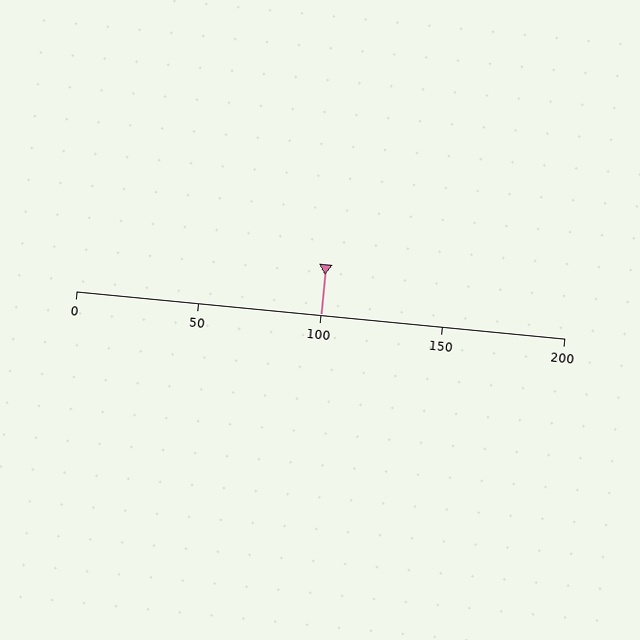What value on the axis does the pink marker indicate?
The marker indicates approximately 100.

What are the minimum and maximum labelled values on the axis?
The axis runs from 0 to 200.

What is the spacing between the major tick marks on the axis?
The major ticks are spaced 50 apart.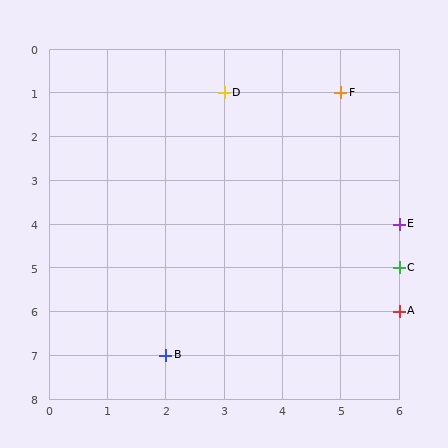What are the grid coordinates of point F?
Point F is at grid coordinates (5, 1).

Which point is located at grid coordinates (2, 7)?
Point B is at (2, 7).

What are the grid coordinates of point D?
Point D is at grid coordinates (3, 1).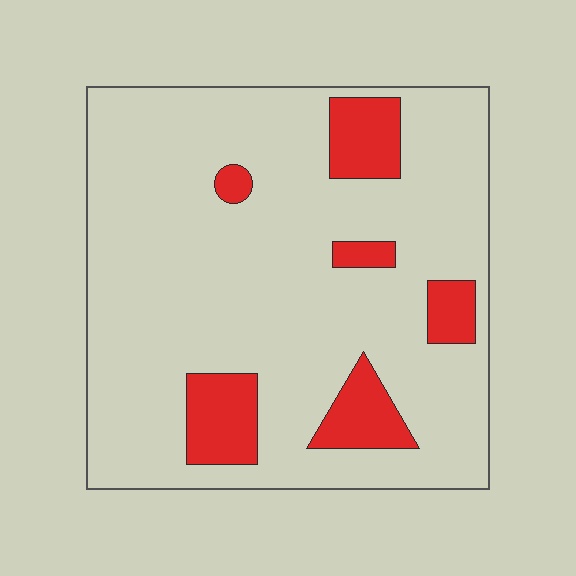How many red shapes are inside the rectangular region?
6.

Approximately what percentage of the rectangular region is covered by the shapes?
Approximately 15%.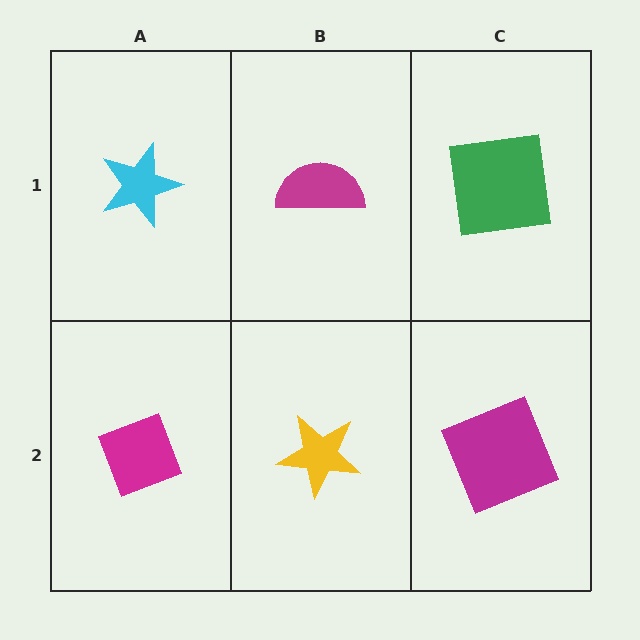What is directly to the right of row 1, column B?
A green square.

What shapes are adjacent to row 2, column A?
A cyan star (row 1, column A), a yellow star (row 2, column B).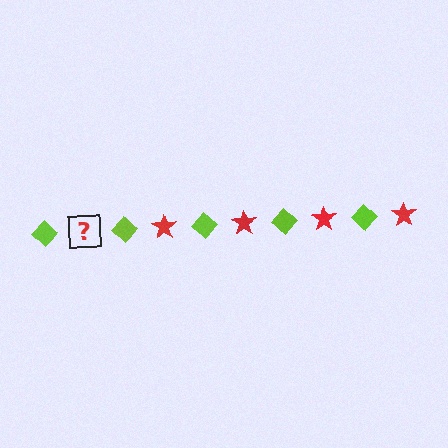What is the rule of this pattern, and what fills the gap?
The rule is that the pattern alternates between lime diamond and red star. The gap should be filled with a red star.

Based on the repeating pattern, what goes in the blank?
The blank should be a red star.